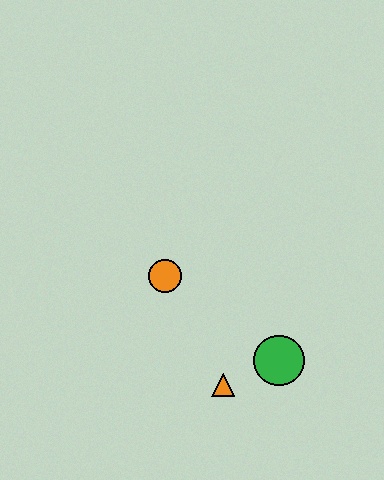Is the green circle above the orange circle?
No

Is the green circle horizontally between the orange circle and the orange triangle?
No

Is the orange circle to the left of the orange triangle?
Yes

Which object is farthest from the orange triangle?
The orange circle is farthest from the orange triangle.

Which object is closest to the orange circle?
The orange triangle is closest to the orange circle.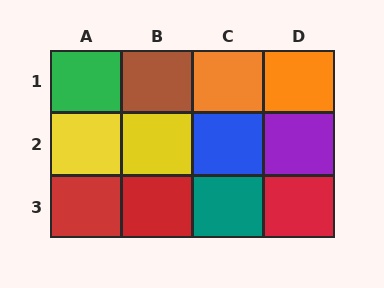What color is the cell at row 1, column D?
Orange.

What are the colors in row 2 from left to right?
Yellow, yellow, blue, purple.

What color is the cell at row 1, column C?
Orange.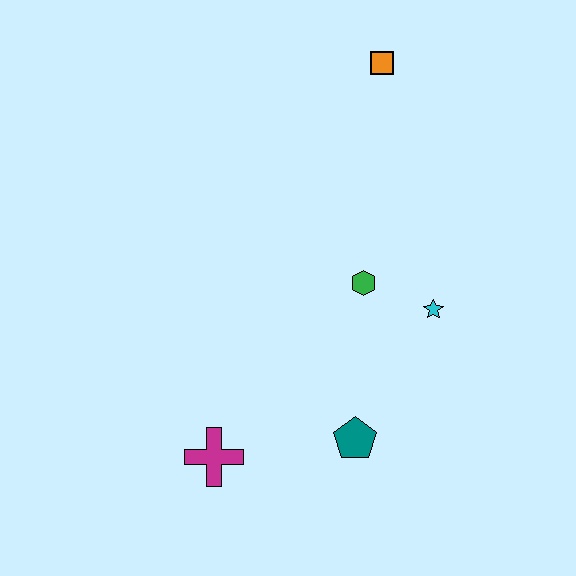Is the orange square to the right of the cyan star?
No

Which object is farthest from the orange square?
The magenta cross is farthest from the orange square.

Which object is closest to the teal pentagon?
The magenta cross is closest to the teal pentagon.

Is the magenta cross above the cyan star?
No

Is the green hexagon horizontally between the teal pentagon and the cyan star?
Yes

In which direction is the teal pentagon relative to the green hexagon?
The teal pentagon is below the green hexagon.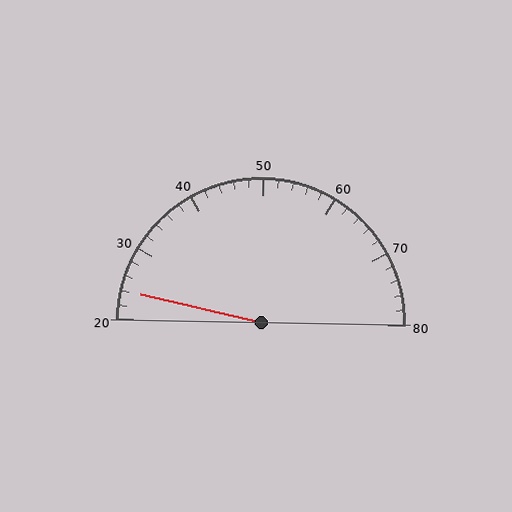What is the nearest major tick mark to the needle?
The nearest major tick mark is 20.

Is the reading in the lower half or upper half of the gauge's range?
The reading is in the lower half of the range (20 to 80).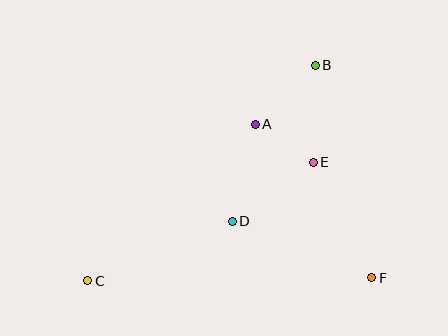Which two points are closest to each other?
Points A and E are closest to each other.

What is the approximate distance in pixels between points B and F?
The distance between B and F is approximately 220 pixels.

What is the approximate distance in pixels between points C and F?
The distance between C and F is approximately 284 pixels.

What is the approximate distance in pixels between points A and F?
The distance between A and F is approximately 193 pixels.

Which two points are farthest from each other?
Points B and C are farthest from each other.